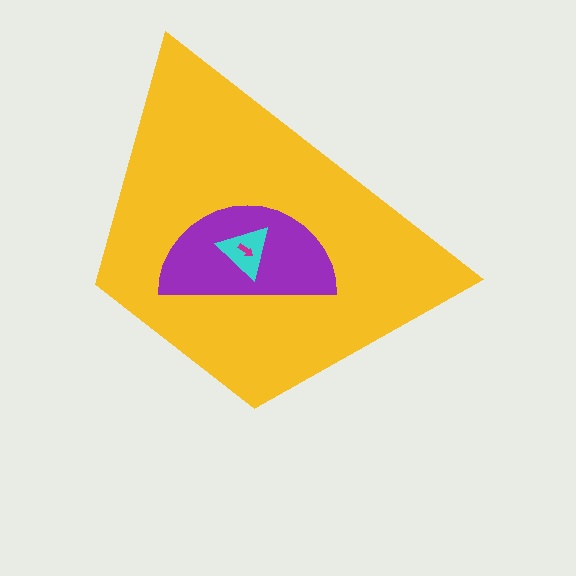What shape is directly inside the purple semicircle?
The cyan triangle.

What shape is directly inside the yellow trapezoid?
The purple semicircle.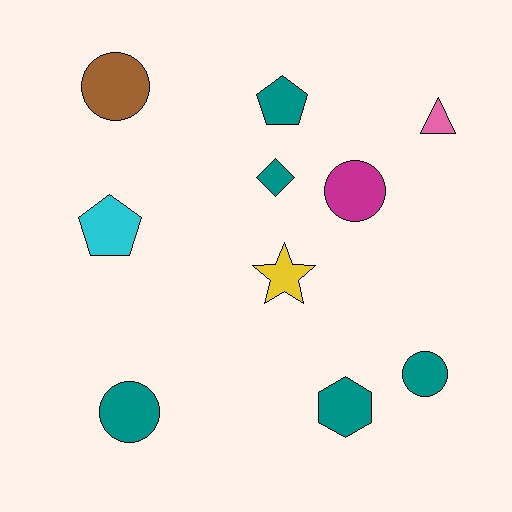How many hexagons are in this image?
There is 1 hexagon.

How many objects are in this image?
There are 10 objects.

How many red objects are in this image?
There are no red objects.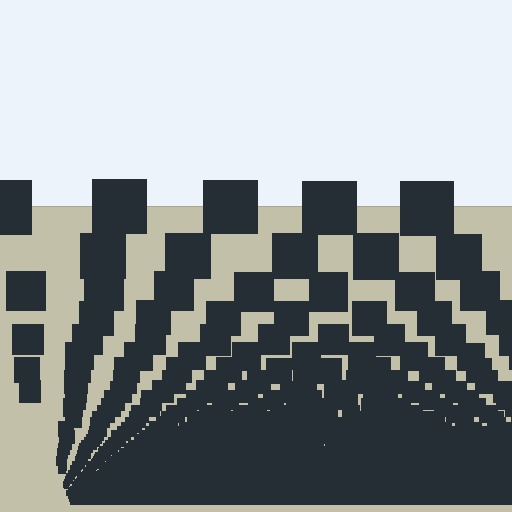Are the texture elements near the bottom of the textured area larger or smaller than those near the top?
Smaller. The gradient is inverted — elements near the bottom are smaller and denser.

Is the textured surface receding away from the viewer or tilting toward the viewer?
The surface appears to tilt toward the viewer. Texture elements get larger and sparser toward the top.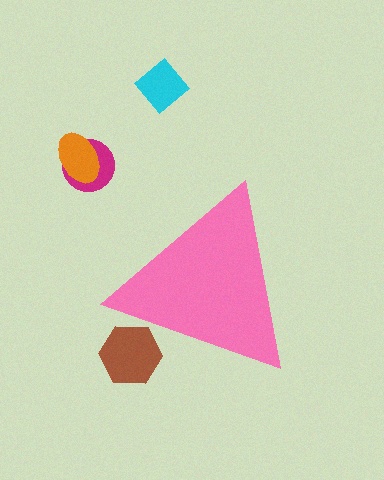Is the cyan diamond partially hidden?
No, the cyan diamond is fully visible.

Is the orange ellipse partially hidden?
No, the orange ellipse is fully visible.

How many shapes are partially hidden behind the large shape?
1 shape is partially hidden.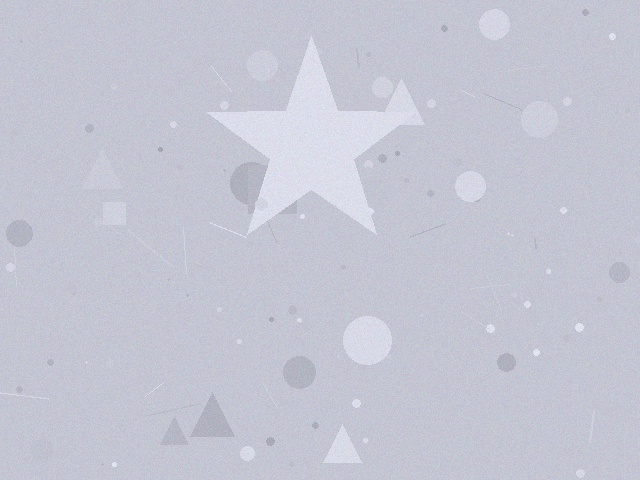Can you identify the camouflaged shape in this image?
The camouflaged shape is a star.